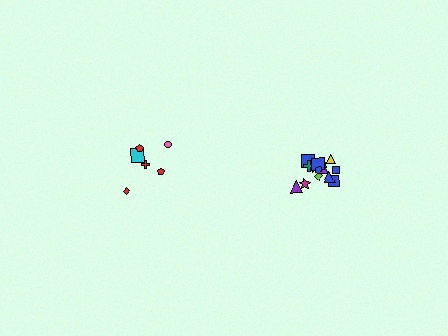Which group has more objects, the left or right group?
The right group.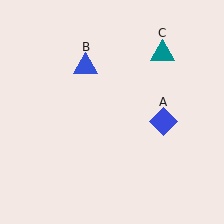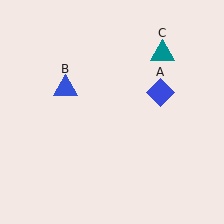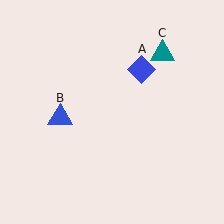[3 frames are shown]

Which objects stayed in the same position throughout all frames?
Teal triangle (object C) remained stationary.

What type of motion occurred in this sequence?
The blue diamond (object A), blue triangle (object B) rotated counterclockwise around the center of the scene.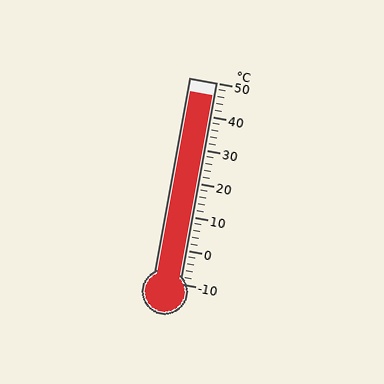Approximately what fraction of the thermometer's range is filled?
The thermometer is filled to approximately 95% of its range.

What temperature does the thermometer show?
The thermometer shows approximately 46°C.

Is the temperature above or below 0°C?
The temperature is above 0°C.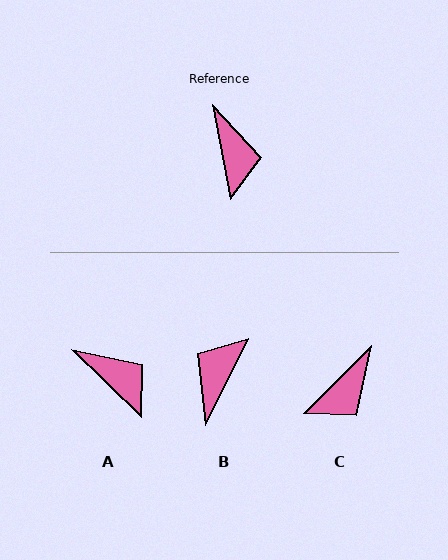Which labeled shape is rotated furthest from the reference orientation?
B, about 143 degrees away.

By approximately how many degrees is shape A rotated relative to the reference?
Approximately 35 degrees counter-clockwise.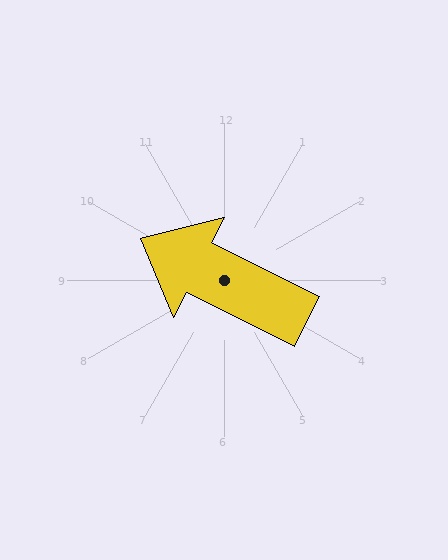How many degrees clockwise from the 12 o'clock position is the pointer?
Approximately 297 degrees.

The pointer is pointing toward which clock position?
Roughly 10 o'clock.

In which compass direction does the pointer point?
Northwest.